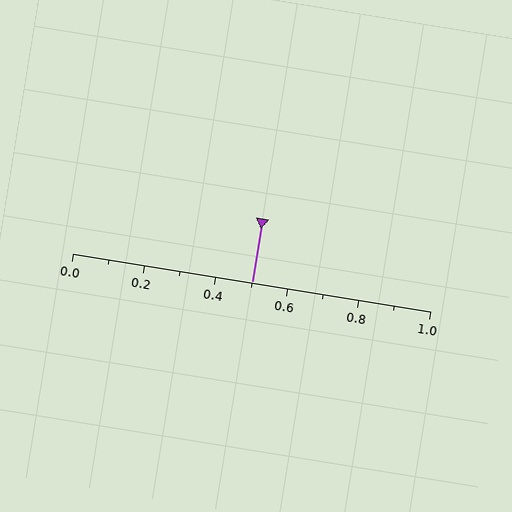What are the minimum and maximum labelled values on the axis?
The axis runs from 0.0 to 1.0.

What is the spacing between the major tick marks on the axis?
The major ticks are spaced 0.2 apart.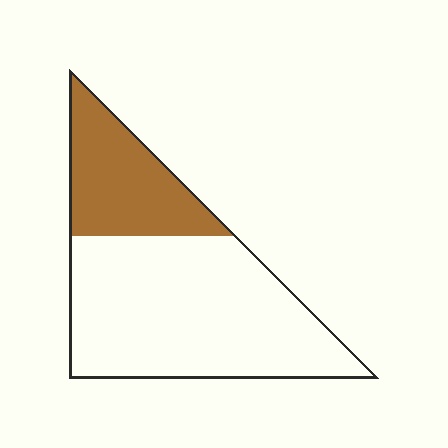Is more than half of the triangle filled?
No.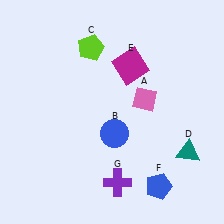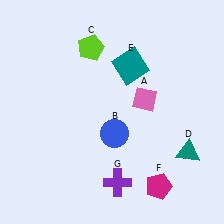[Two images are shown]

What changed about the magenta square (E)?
In Image 1, E is magenta. In Image 2, it changed to teal.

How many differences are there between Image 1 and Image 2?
There are 2 differences between the two images.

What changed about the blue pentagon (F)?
In Image 1, F is blue. In Image 2, it changed to magenta.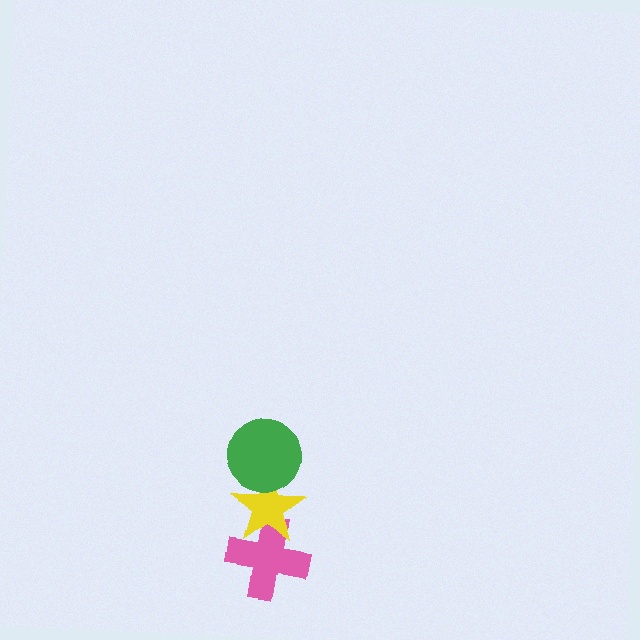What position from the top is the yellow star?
The yellow star is 2nd from the top.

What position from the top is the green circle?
The green circle is 1st from the top.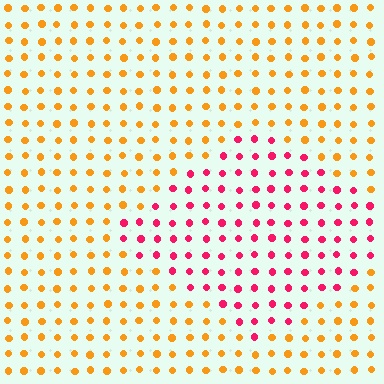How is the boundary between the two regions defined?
The boundary is defined purely by a slight shift in hue (about 57 degrees). Spacing, size, and orientation are identical on both sides.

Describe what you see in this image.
The image is filled with small orange elements in a uniform arrangement. A diamond-shaped region is visible where the elements are tinted to a slightly different hue, forming a subtle color boundary.